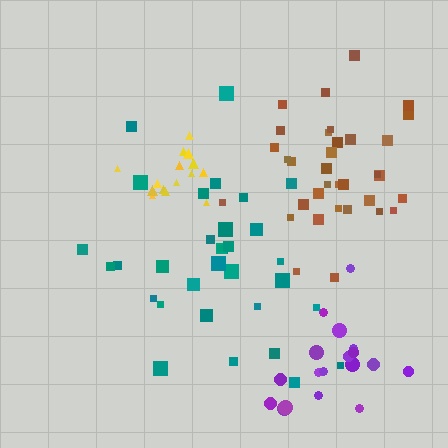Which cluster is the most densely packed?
Yellow.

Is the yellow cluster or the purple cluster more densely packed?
Yellow.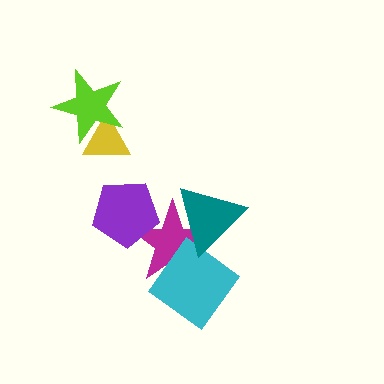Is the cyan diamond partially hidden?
Yes, it is partially covered by another shape.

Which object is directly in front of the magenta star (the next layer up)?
The cyan diamond is directly in front of the magenta star.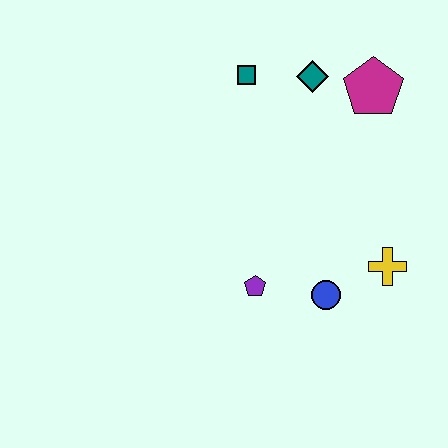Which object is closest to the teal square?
The teal diamond is closest to the teal square.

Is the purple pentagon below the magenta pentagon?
Yes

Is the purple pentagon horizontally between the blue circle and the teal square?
Yes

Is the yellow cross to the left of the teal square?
No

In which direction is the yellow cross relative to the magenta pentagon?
The yellow cross is below the magenta pentagon.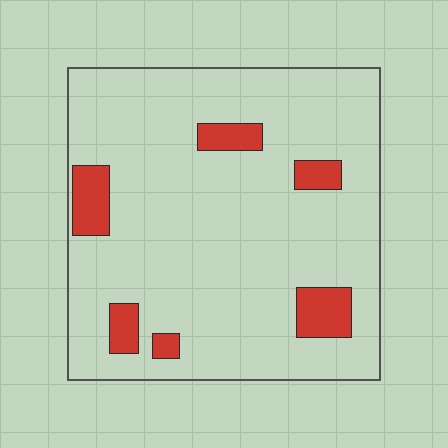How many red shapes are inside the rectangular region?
6.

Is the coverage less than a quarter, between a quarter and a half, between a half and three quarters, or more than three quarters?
Less than a quarter.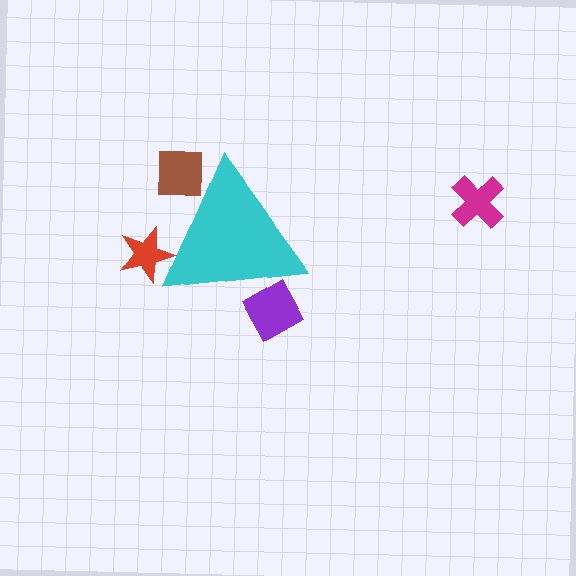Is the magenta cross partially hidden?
No, the magenta cross is fully visible.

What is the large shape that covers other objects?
A cyan triangle.